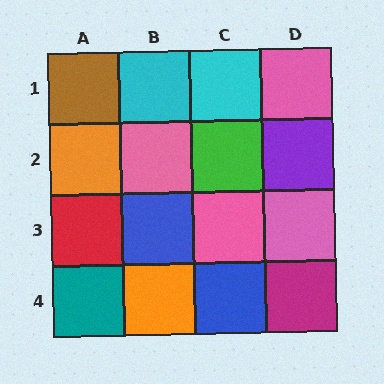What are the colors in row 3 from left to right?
Red, blue, pink, pink.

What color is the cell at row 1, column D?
Pink.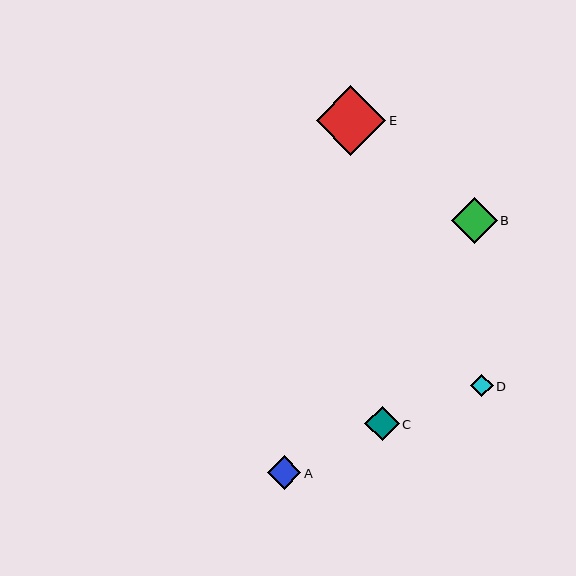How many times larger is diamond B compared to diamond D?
Diamond B is approximately 2.0 times the size of diamond D.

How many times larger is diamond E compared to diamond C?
Diamond E is approximately 2.0 times the size of diamond C.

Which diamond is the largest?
Diamond E is the largest with a size of approximately 70 pixels.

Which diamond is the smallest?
Diamond D is the smallest with a size of approximately 23 pixels.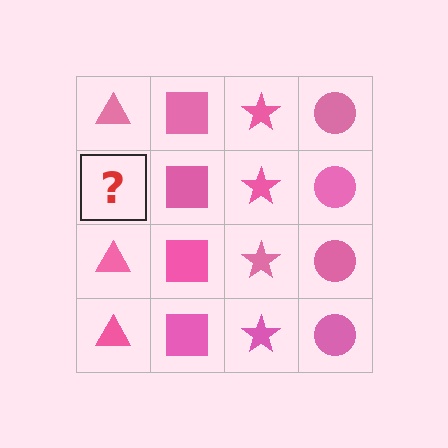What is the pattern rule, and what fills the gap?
The rule is that each column has a consistent shape. The gap should be filled with a pink triangle.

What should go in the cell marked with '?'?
The missing cell should contain a pink triangle.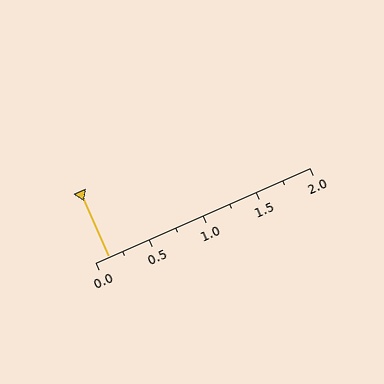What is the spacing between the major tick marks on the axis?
The major ticks are spaced 0.5 apart.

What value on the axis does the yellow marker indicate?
The marker indicates approximately 0.12.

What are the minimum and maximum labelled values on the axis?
The axis runs from 0.0 to 2.0.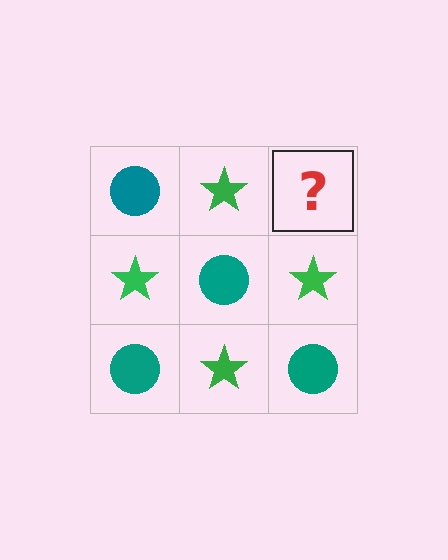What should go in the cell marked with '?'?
The missing cell should contain a teal circle.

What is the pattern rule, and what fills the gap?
The rule is that it alternates teal circle and green star in a checkerboard pattern. The gap should be filled with a teal circle.